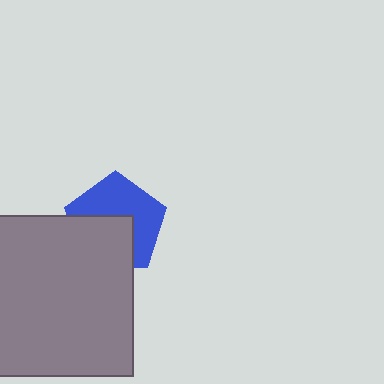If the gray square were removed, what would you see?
You would see the complete blue pentagon.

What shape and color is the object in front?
The object in front is a gray square.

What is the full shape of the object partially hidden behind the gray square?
The partially hidden object is a blue pentagon.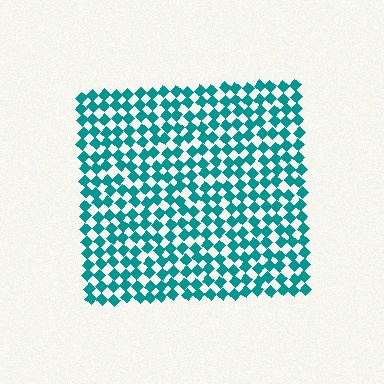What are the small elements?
The small elements are diamonds.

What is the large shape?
The large shape is a square.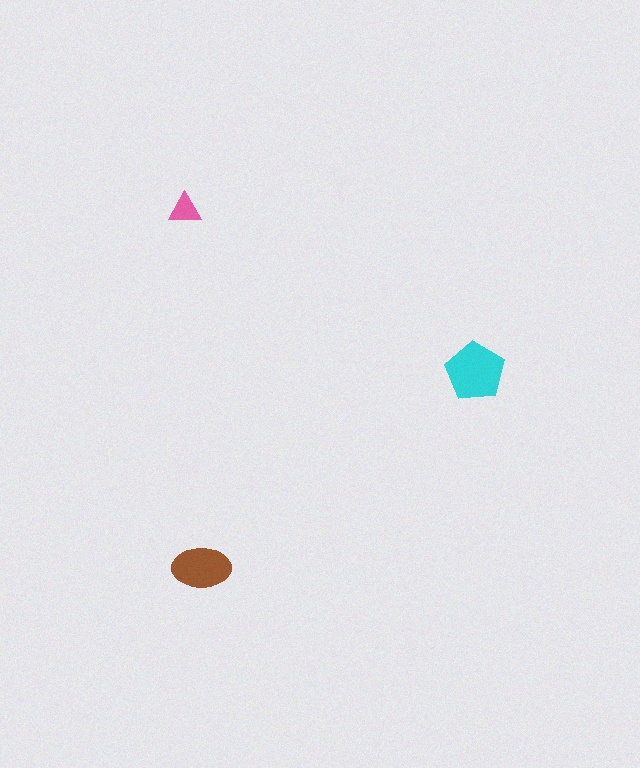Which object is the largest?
The cyan pentagon.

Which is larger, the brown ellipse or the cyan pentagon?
The cyan pentagon.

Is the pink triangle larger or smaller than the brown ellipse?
Smaller.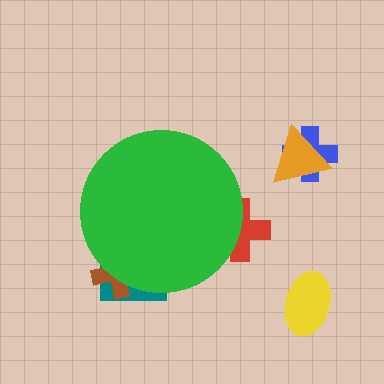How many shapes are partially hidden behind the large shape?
3 shapes are partially hidden.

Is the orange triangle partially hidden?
No, the orange triangle is fully visible.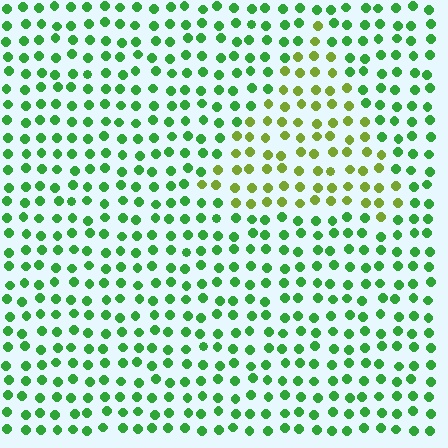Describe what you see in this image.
The image is filled with small green elements in a uniform arrangement. A triangle-shaped region is visible where the elements are tinted to a slightly different hue, forming a subtle color boundary.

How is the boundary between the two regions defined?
The boundary is defined purely by a slight shift in hue (about 41 degrees). Spacing, size, and orientation are identical on both sides.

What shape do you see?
I see a triangle.